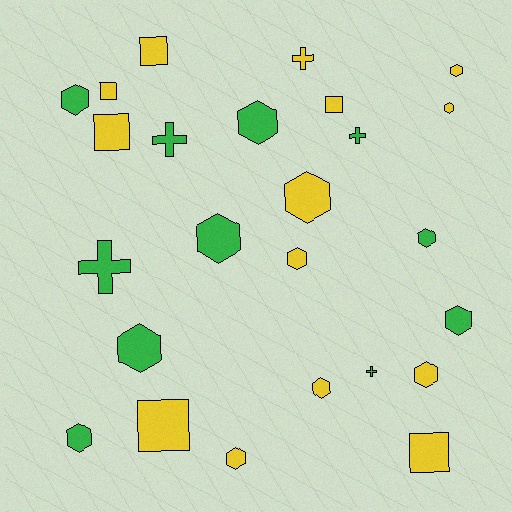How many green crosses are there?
There are 4 green crosses.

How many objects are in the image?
There are 25 objects.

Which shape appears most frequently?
Hexagon, with 14 objects.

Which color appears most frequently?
Yellow, with 14 objects.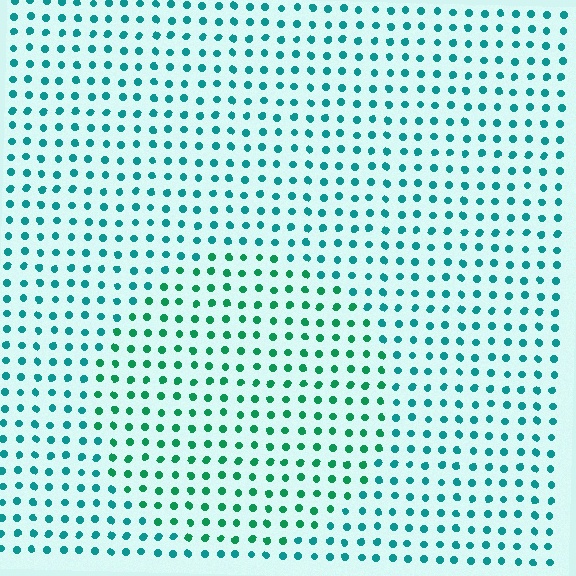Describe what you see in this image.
The image is filled with small teal elements in a uniform arrangement. A circle-shaped region is visible where the elements are tinted to a slightly different hue, forming a subtle color boundary.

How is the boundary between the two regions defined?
The boundary is defined purely by a slight shift in hue (about 27 degrees). Spacing, size, and orientation are identical on both sides.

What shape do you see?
I see a circle.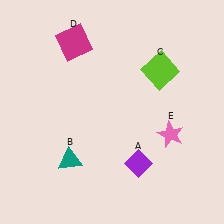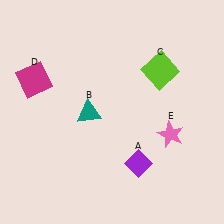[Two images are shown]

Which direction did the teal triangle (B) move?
The teal triangle (B) moved up.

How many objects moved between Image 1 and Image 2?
2 objects moved between the two images.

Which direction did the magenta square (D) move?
The magenta square (D) moved left.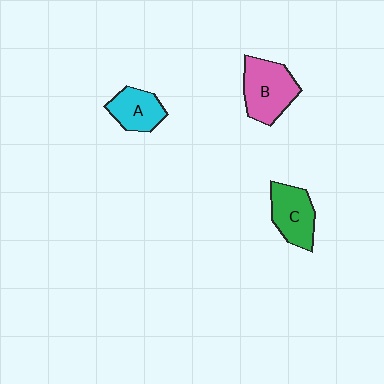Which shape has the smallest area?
Shape A (cyan).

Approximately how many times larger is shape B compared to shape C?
Approximately 1.2 times.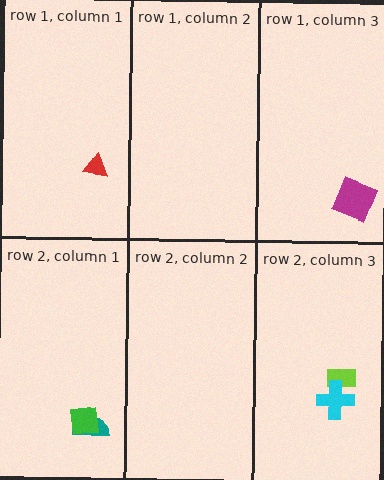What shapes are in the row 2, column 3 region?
The lime rectangle, the cyan cross.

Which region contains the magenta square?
The row 1, column 3 region.